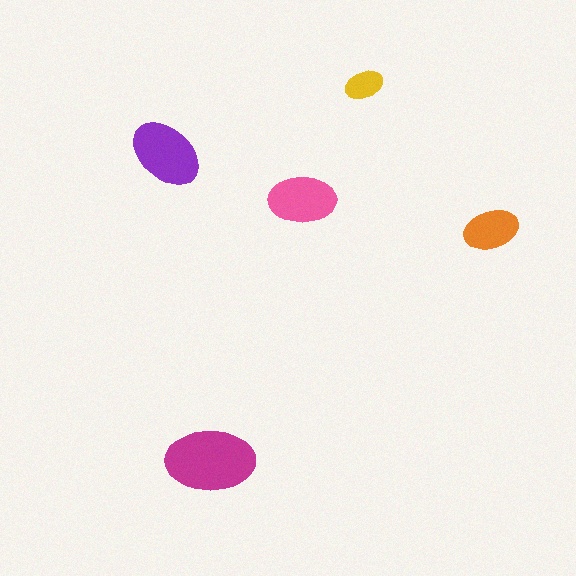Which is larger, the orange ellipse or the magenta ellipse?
The magenta one.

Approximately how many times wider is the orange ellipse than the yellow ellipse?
About 1.5 times wider.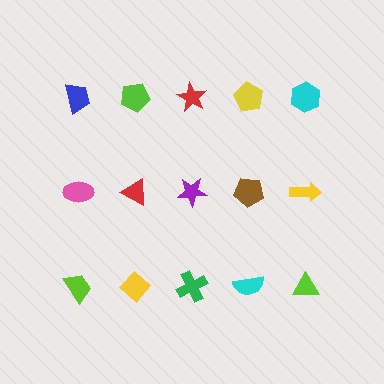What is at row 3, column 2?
A yellow diamond.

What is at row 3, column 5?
A lime triangle.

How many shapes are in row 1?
5 shapes.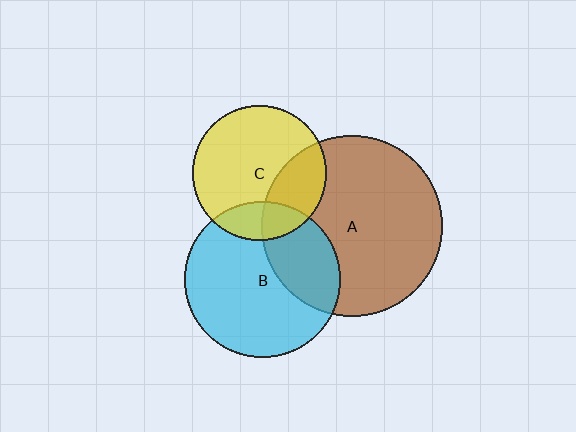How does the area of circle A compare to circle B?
Approximately 1.3 times.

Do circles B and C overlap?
Yes.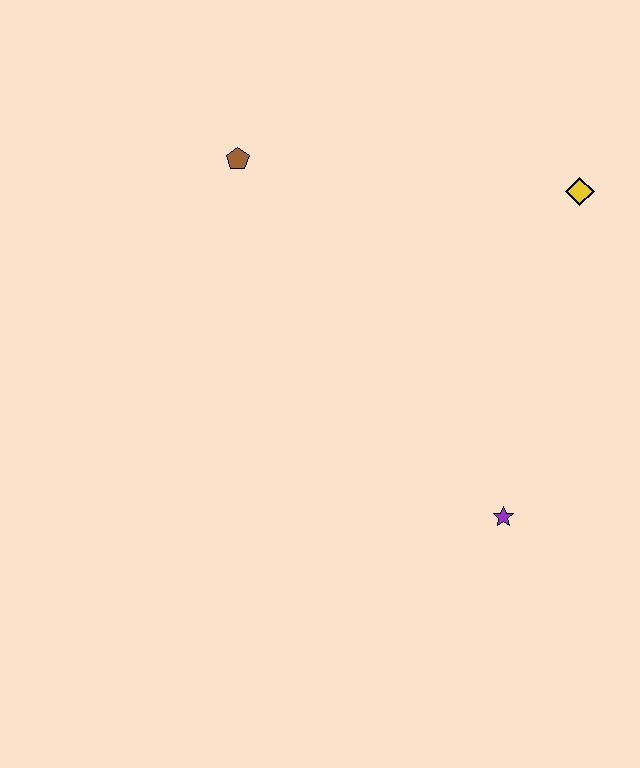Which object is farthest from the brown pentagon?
The purple star is farthest from the brown pentagon.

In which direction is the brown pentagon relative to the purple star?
The brown pentagon is above the purple star.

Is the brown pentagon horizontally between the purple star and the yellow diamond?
No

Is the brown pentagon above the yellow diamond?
Yes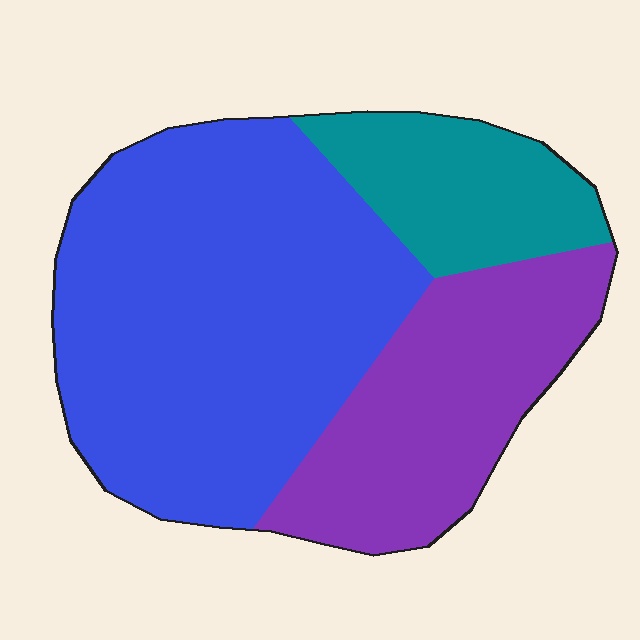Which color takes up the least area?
Teal, at roughly 15%.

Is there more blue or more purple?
Blue.